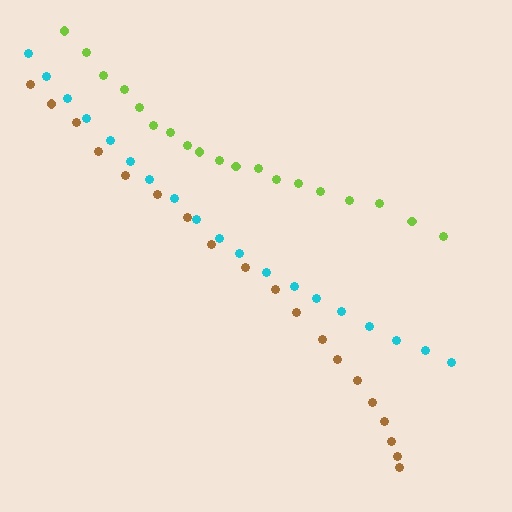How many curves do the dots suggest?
There are 3 distinct paths.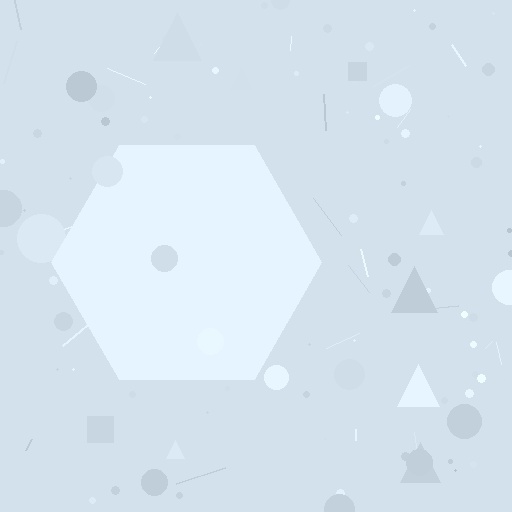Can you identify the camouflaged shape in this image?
The camouflaged shape is a hexagon.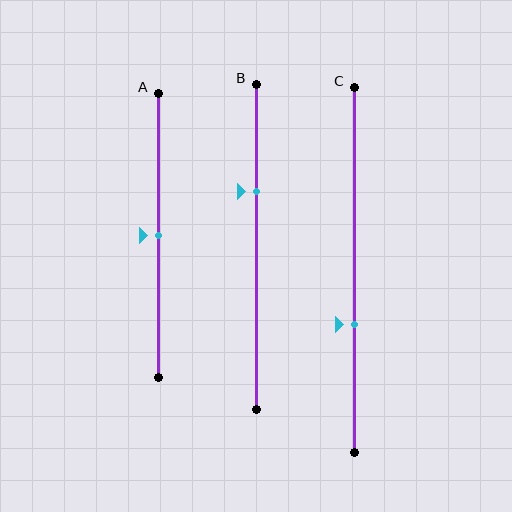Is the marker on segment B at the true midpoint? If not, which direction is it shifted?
No, the marker on segment B is shifted upward by about 17% of the segment length.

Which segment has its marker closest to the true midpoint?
Segment A has its marker closest to the true midpoint.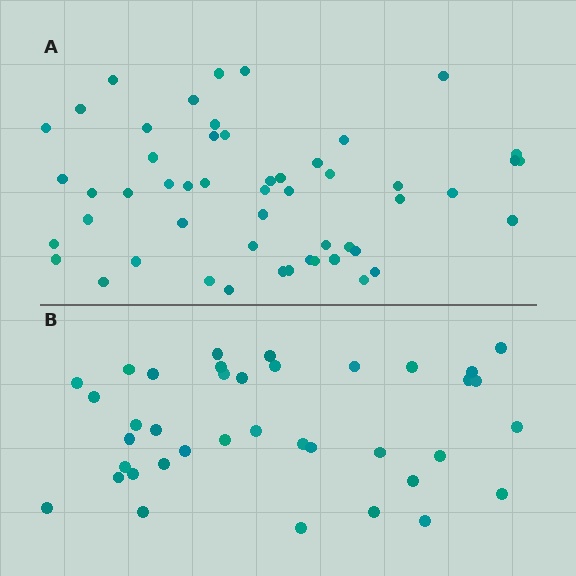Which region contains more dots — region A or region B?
Region A (the top region) has more dots.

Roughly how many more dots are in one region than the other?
Region A has approximately 15 more dots than region B.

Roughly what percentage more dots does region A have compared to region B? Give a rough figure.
About 35% more.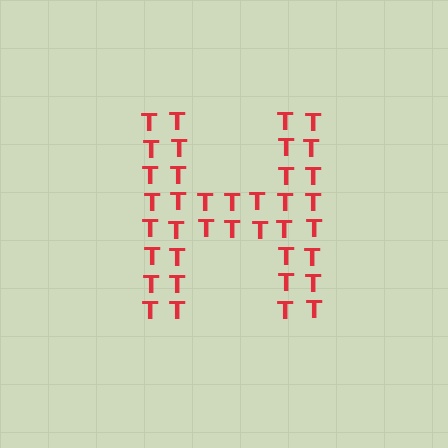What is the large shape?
The large shape is the letter H.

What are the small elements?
The small elements are letter T's.